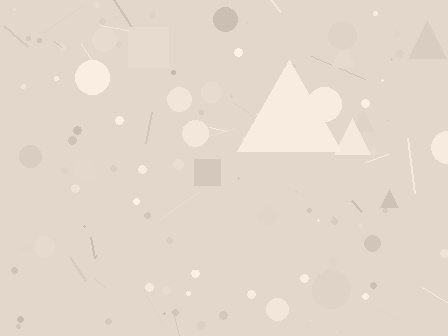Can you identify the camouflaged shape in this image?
The camouflaged shape is a triangle.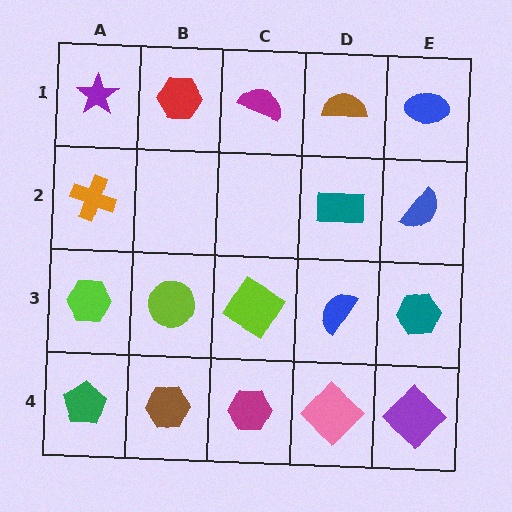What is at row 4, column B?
A brown hexagon.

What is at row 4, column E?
A purple diamond.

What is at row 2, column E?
A blue semicircle.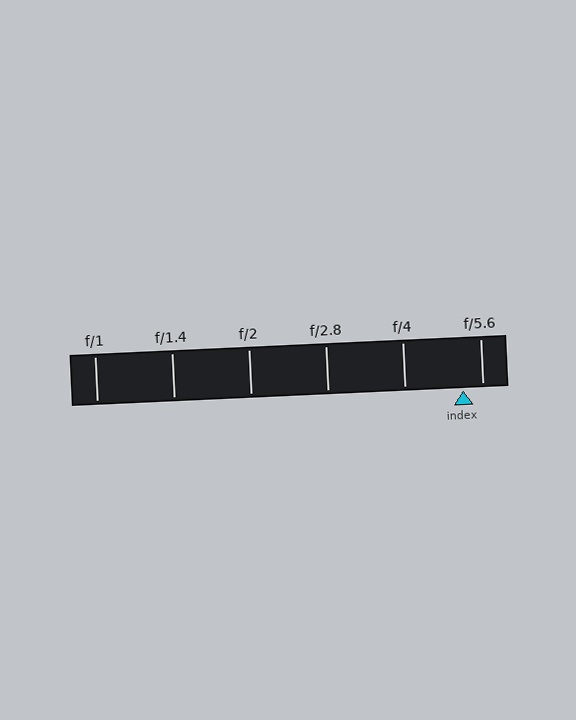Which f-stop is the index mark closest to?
The index mark is closest to f/5.6.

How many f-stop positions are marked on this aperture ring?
There are 6 f-stop positions marked.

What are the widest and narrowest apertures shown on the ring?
The widest aperture shown is f/1 and the narrowest is f/5.6.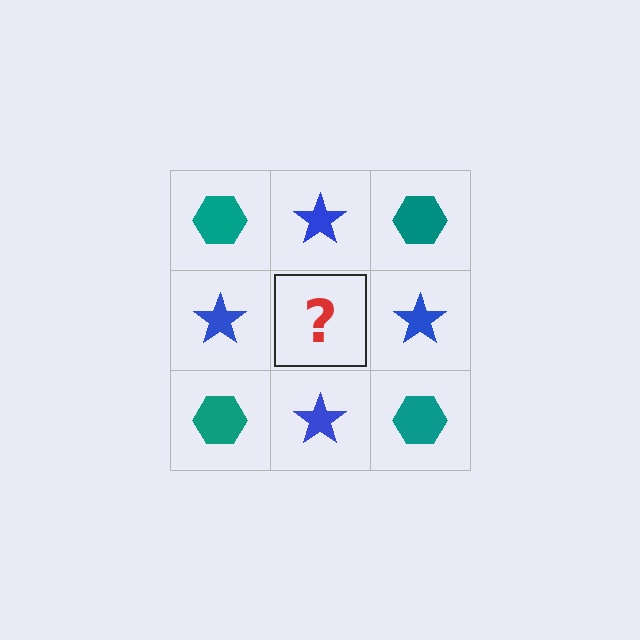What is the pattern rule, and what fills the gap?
The rule is that it alternates teal hexagon and blue star in a checkerboard pattern. The gap should be filled with a teal hexagon.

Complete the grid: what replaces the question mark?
The question mark should be replaced with a teal hexagon.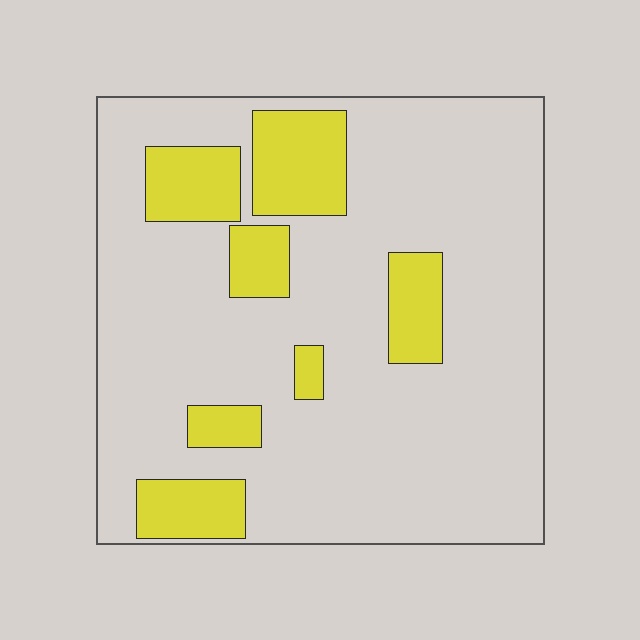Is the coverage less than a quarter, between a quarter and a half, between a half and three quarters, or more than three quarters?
Less than a quarter.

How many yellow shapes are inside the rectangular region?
7.